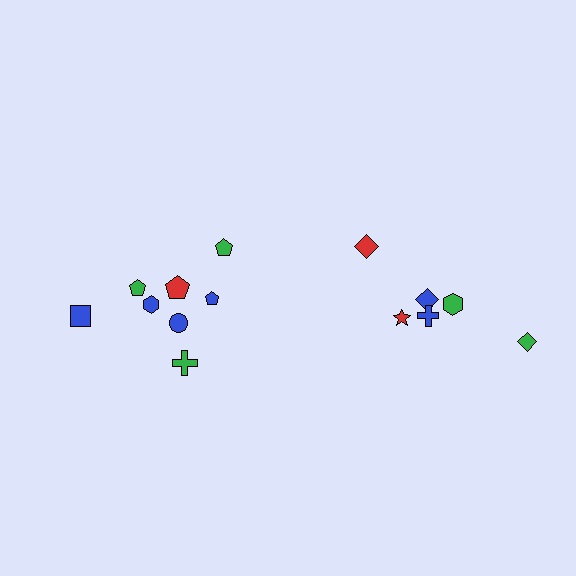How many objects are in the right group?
There are 6 objects.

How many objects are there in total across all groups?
There are 14 objects.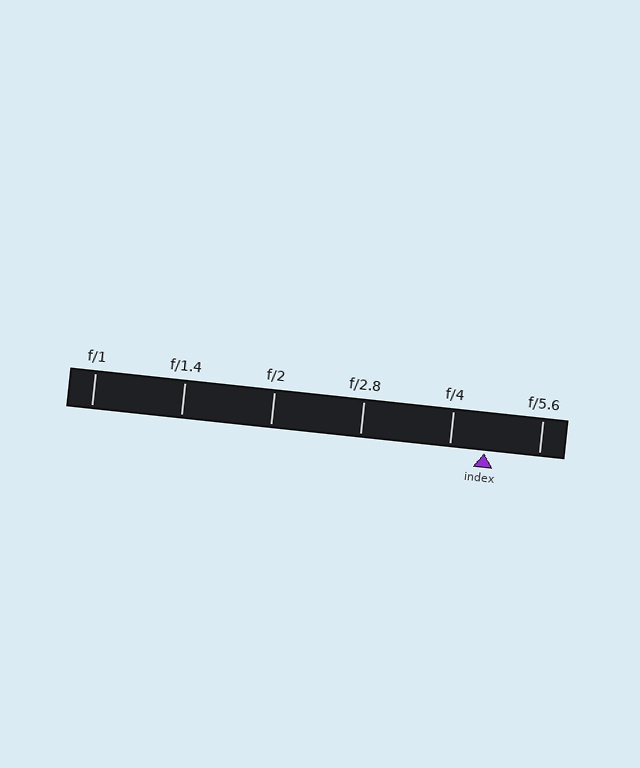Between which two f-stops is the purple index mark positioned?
The index mark is between f/4 and f/5.6.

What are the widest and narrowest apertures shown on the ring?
The widest aperture shown is f/1 and the narrowest is f/5.6.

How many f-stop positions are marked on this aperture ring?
There are 6 f-stop positions marked.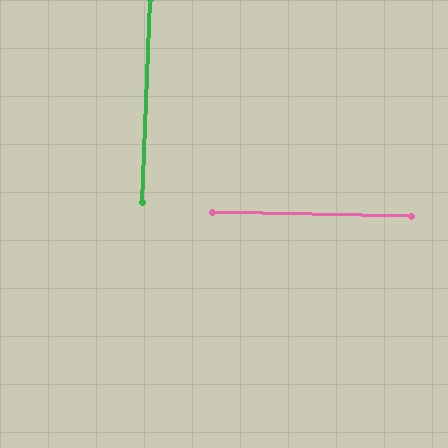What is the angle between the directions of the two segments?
Approximately 89 degrees.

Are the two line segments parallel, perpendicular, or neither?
Perpendicular — they meet at approximately 89°.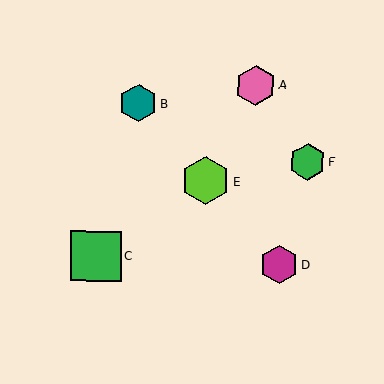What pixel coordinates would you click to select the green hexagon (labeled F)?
Click at (307, 162) to select the green hexagon F.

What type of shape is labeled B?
Shape B is a teal hexagon.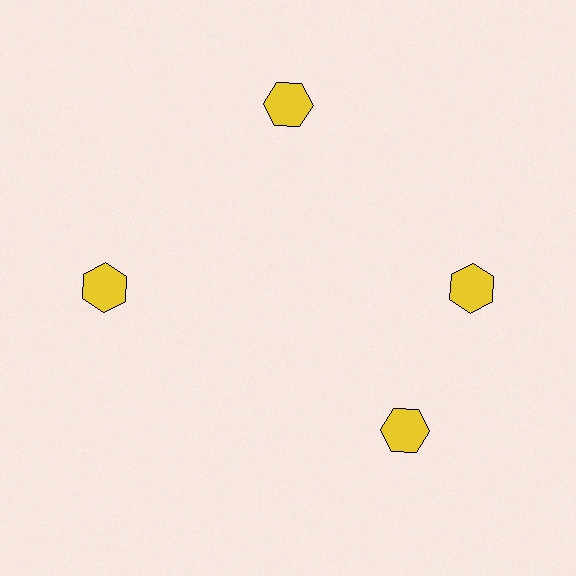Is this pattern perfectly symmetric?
No. The 4 yellow hexagons are arranged in a ring, but one element near the 6 o'clock position is rotated out of alignment along the ring, breaking the 4-fold rotational symmetry.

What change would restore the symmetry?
The symmetry would be restored by rotating it back into even spacing with its neighbors so that all 4 hexagons sit at equal angles and equal distance from the center.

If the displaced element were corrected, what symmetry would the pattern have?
It would have 4-fold rotational symmetry — the pattern would map onto itself every 90 degrees.